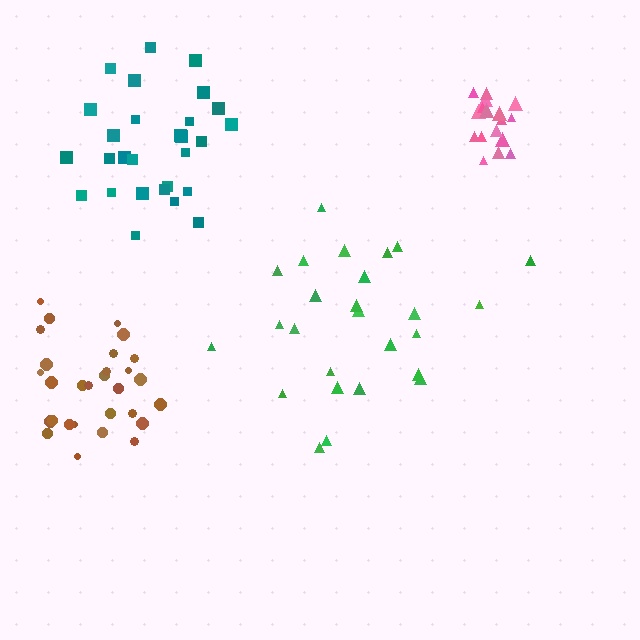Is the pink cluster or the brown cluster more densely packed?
Pink.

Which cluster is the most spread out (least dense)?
Green.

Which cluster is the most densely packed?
Pink.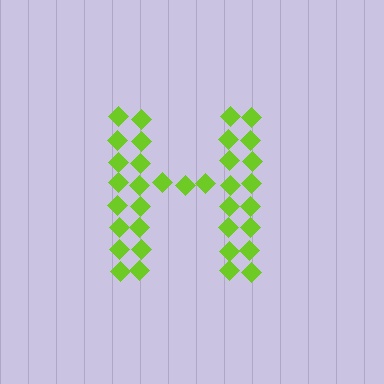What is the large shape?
The large shape is the letter H.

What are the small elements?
The small elements are diamonds.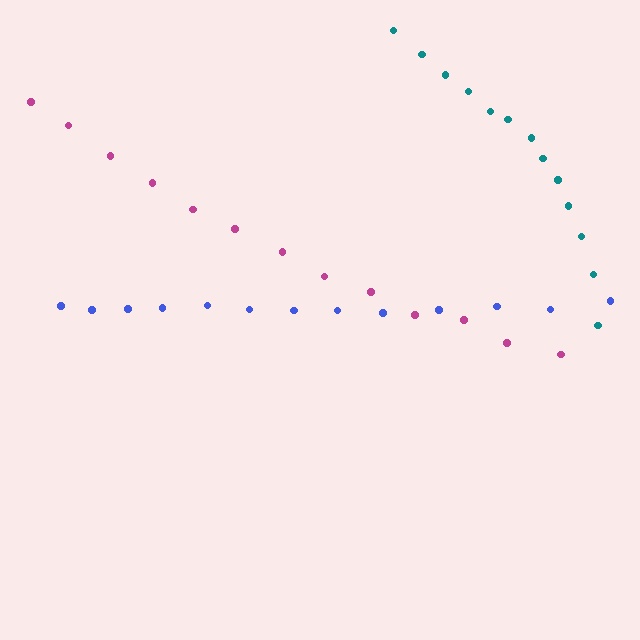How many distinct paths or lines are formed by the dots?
There are 3 distinct paths.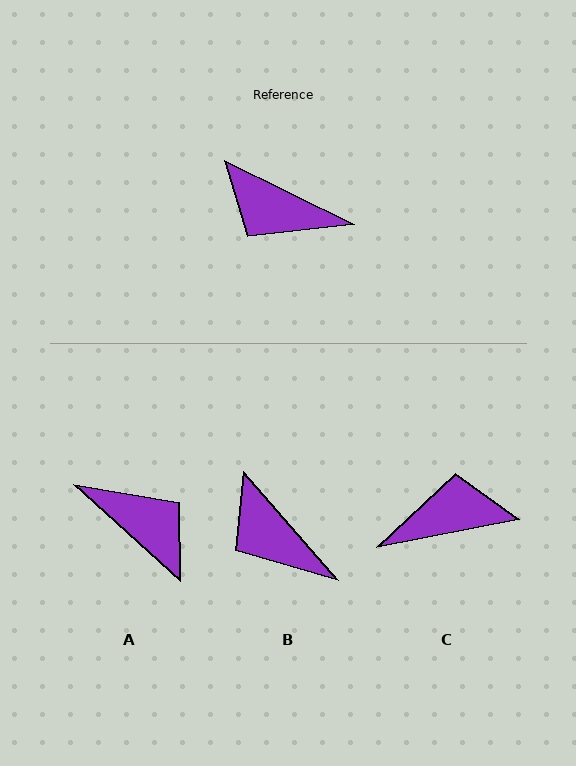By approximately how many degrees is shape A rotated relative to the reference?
Approximately 164 degrees counter-clockwise.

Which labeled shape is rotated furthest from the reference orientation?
A, about 164 degrees away.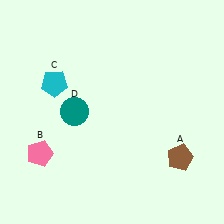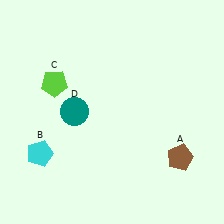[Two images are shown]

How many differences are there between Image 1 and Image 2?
There are 2 differences between the two images.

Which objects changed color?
B changed from pink to cyan. C changed from cyan to lime.